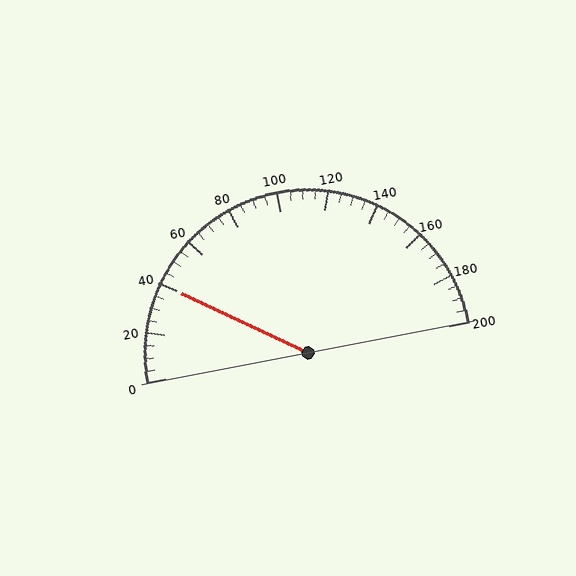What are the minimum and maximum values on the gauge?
The gauge ranges from 0 to 200.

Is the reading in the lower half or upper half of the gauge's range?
The reading is in the lower half of the range (0 to 200).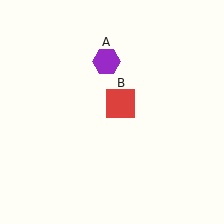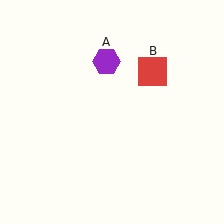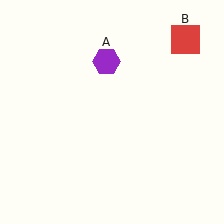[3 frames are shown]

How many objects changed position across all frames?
1 object changed position: red square (object B).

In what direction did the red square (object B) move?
The red square (object B) moved up and to the right.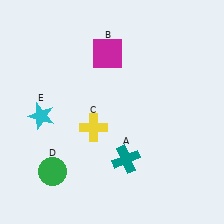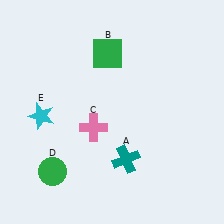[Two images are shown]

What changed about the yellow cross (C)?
In Image 1, C is yellow. In Image 2, it changed to pink.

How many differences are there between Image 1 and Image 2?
There are 2 differences between the two images.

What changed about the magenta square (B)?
In Image 1, B is magenta. In Image 2, it changed to green.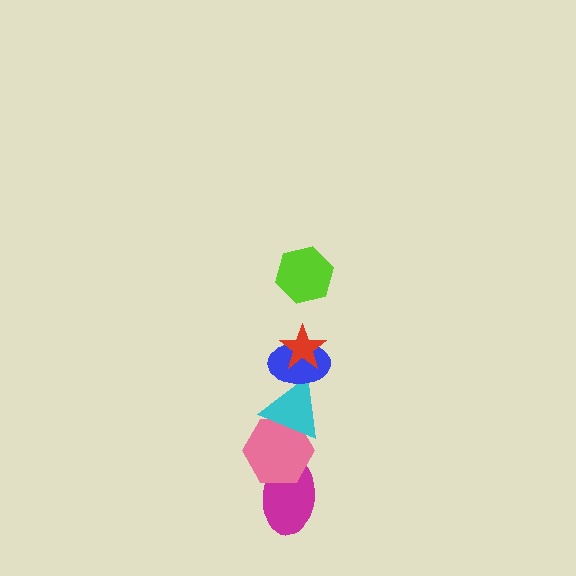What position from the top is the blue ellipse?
The blue ellipse is 3rd from the top.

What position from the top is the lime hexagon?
The lime hexagon is 1st from the top.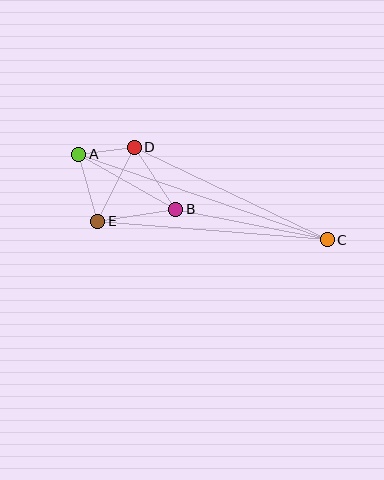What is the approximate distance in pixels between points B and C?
The distance between B and C is approximately 155 pixels.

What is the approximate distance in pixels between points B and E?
The distance between B and E is approximately 79 pixels.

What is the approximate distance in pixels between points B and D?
The distance between B and D is approximately 75 pixels.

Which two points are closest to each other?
Points A and D are closest to each other.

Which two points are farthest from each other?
Points A and C are farthest from each other.